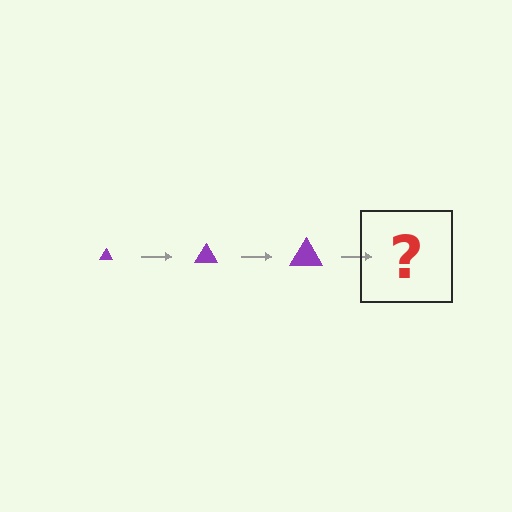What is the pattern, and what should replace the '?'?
The pattern is that the triangle gets progressively larger each step. The '?' should be a purple triangle, larger than the previous one.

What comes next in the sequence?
The next element should be a purple triangle, larger than the previous one.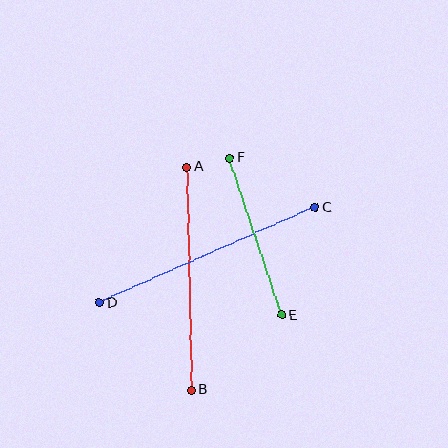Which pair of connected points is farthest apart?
Points C and D are farthest apart.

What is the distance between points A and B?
The distance is approximately 223 pixels.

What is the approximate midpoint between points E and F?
The midpoint is at approximately (256, 236) pixels.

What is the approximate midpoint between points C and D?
The midpoint is at approximately (207, 255) pixels.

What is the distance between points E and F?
The distance is approximately 166 pixels.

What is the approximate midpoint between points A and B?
The midpoint is at approximately (189, 278) pixels.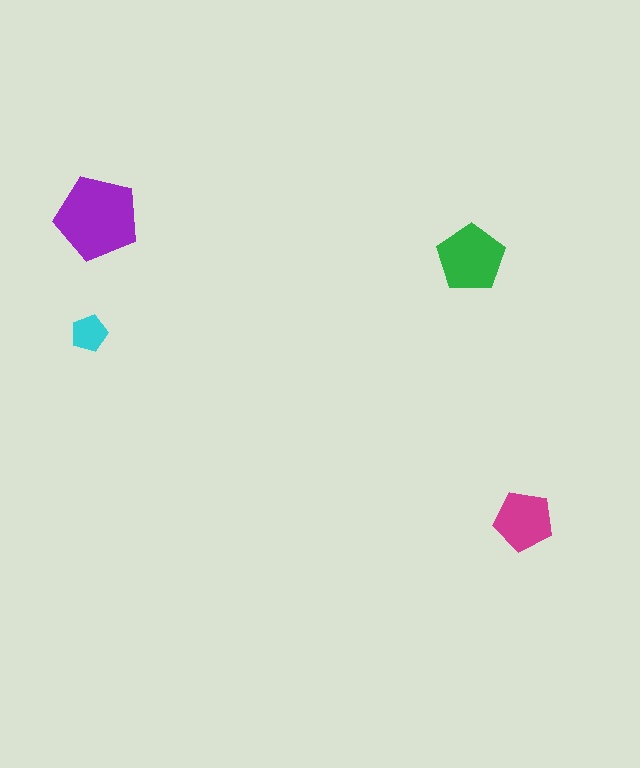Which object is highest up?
The purple pentagon is topmost.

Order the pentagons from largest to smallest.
the purple one, the green one, the magenta one, the cyan one.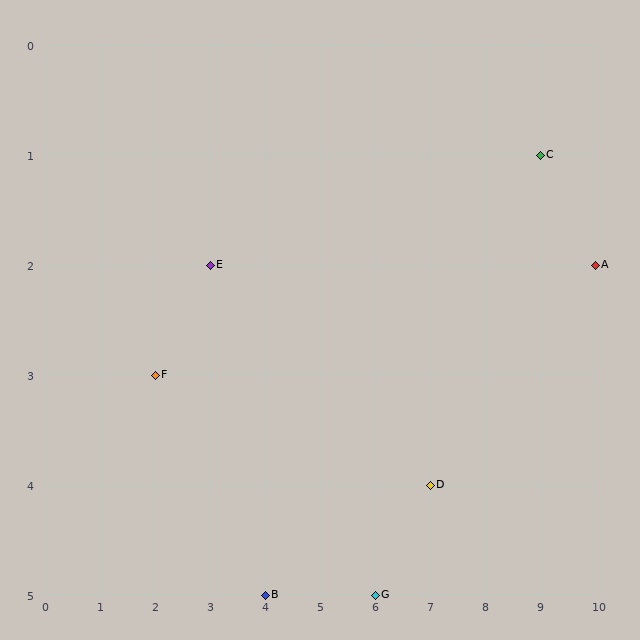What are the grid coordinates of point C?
Point C is at grid coordinates (9, 1).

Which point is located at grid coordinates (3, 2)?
Point E is at (3, 2).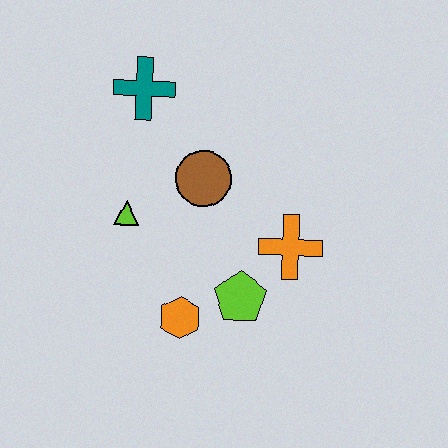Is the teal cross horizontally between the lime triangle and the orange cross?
Yes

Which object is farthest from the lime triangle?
The orange cross is farthest from the lime triangle.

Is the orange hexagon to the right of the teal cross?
Yes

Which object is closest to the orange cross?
The lime pentagon is closest to the orange cross.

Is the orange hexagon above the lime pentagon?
No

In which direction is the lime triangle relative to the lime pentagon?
The lime triangle is to the left of the lime pentagon.